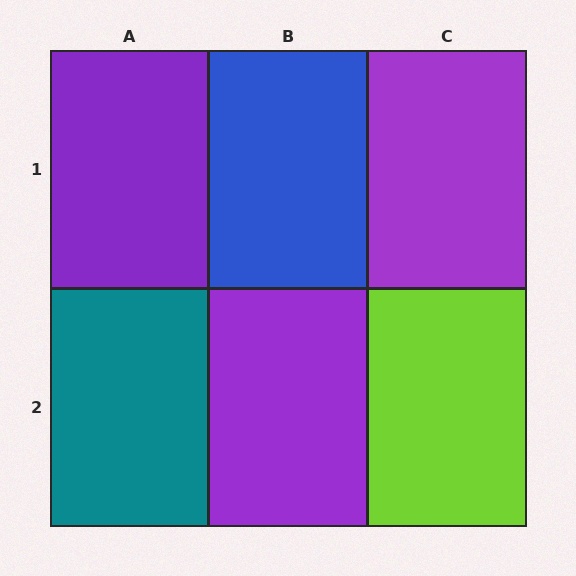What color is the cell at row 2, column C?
Lime.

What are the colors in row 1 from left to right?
Purple, blue, purple.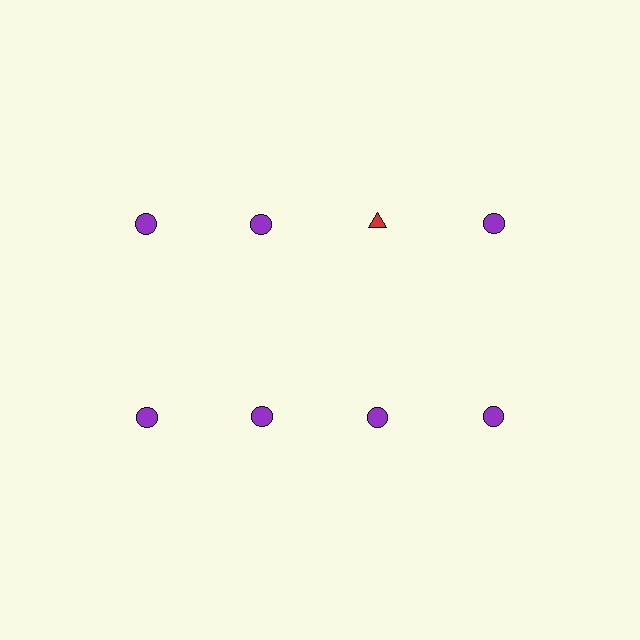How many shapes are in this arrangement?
There are 8 shapes arranged in a grid pattern.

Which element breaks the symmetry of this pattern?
The red triangle in the top row, center column breaks the symmetry. All other shapes are purple circles.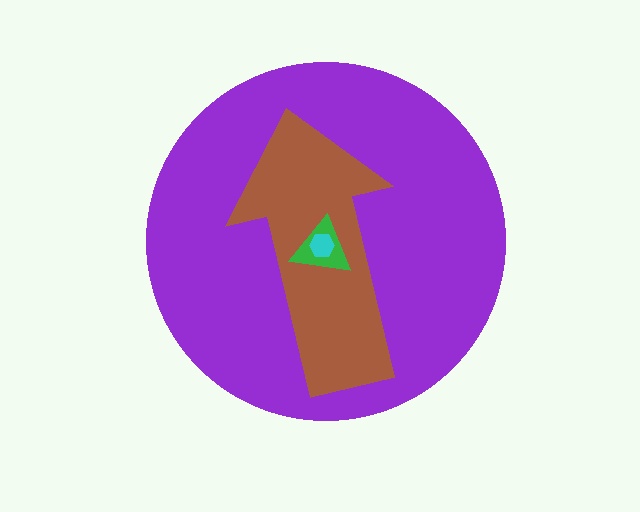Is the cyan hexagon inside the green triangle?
Yes.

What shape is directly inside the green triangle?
The cyan hexagon.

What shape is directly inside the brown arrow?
The green triangle.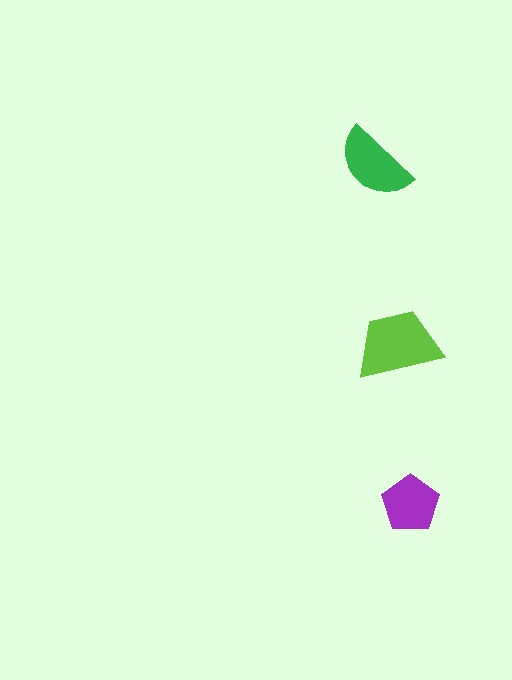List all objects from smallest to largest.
The purple pentagon, the green semicircle, the lime trapezoid.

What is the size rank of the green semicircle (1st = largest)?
2nd.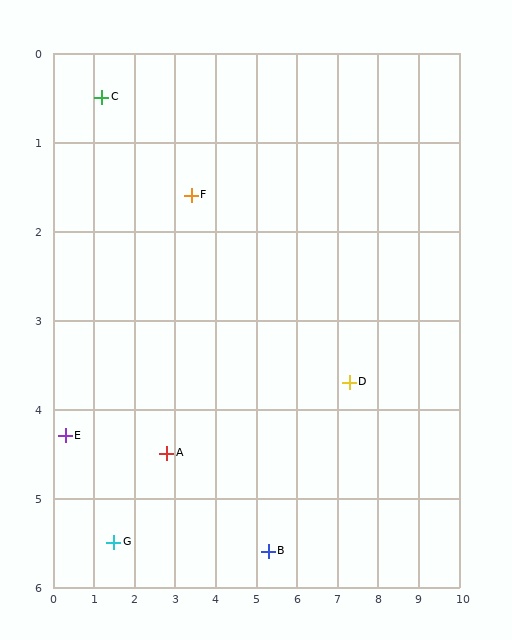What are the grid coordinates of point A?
Point A is at approximately (2.8, 4.5).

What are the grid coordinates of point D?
Point D is at approximately (7.3, 3.7).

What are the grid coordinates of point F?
Point F is at approximately (3.4, 1.6).